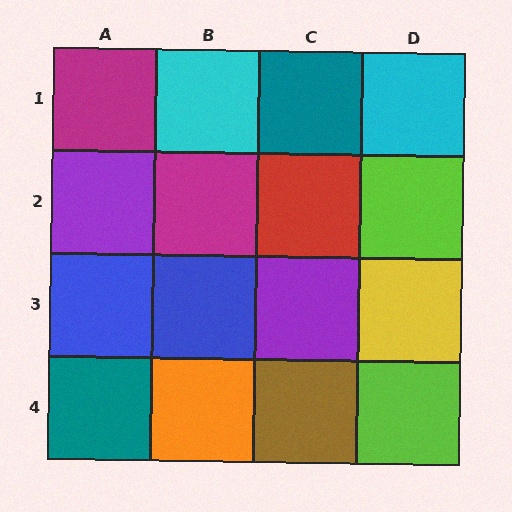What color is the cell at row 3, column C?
Purple.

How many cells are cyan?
2 cells are cyan.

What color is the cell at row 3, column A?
Blue.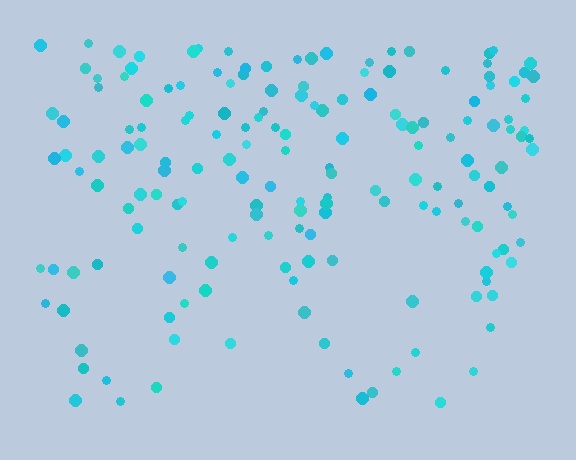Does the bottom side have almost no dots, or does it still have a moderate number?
Still a moderate number, just noticeably fewer than the top.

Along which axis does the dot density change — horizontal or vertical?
Vertical.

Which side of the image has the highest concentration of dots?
The top.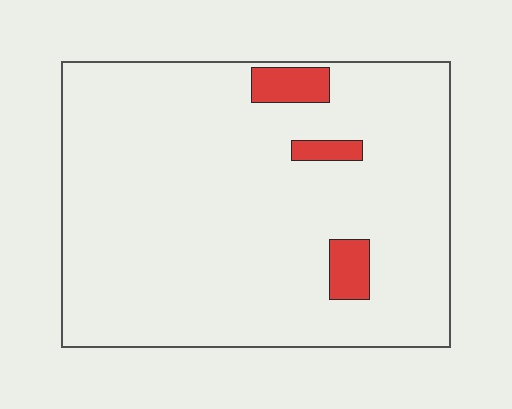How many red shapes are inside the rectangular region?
3.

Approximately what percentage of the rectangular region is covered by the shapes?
Approximately 5%.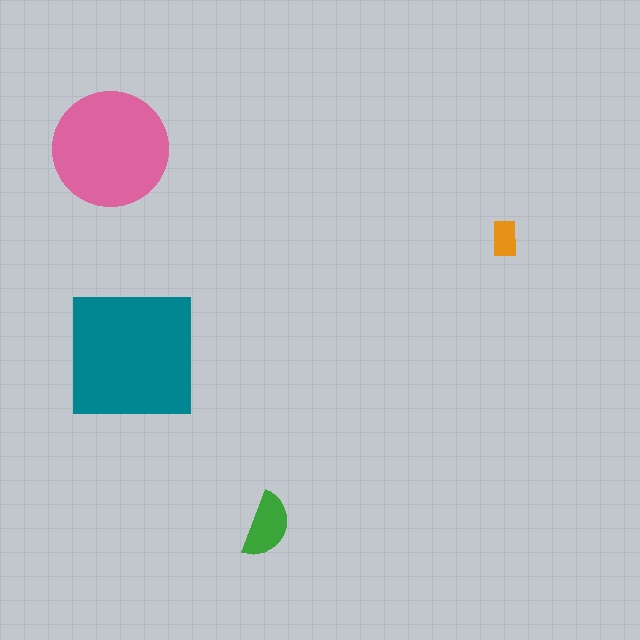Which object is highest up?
The pink circle is topmost.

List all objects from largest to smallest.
The teal square, the pink circle, the green semicircle, the orange rectangle.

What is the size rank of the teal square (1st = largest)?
1st.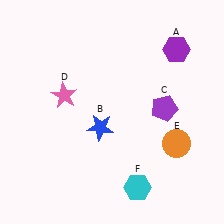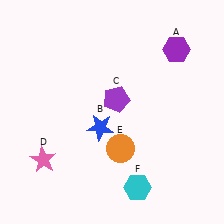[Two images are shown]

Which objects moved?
The objects that moved are: the purple pentagon (C), the pink star (D), the orange circle (E).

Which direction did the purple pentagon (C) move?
The purple pentagon (C) moved left.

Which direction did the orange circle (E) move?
The orange circle (E) moved left.